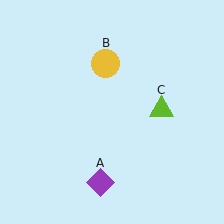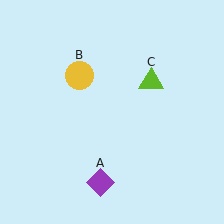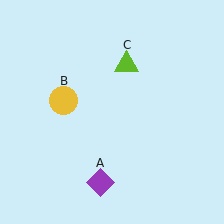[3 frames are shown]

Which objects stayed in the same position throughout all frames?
Purple diamond (object A) remained stationary.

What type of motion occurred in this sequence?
The yellow circle (object B), lime triangle (object C) rotated counterclockwise around the center of the scene.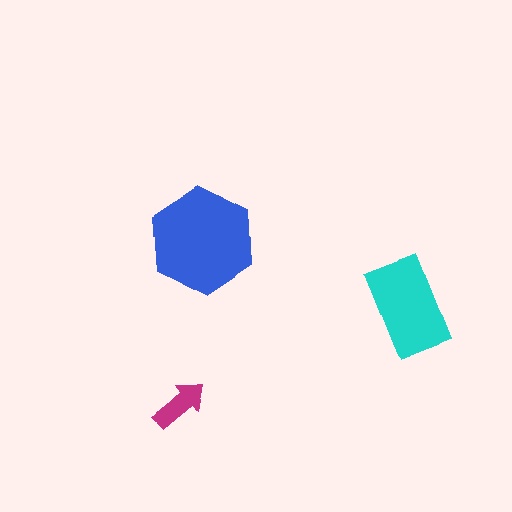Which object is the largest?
The blue hexagon.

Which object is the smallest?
The magenta arrow.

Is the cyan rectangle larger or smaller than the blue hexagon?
Smaller.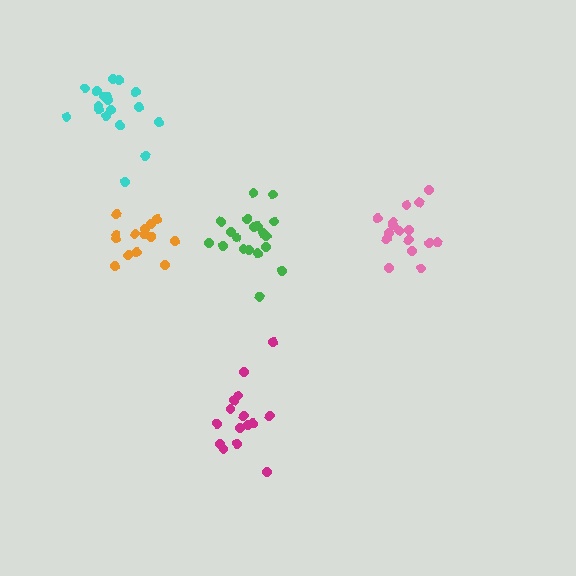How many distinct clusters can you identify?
There are 5 distinct clusters.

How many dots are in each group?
Group 1: 16 dots, Group 2: 20 dots, Group 3: 15 dots, Group 4: 14 dots, Group 5: 18 dots (83 total).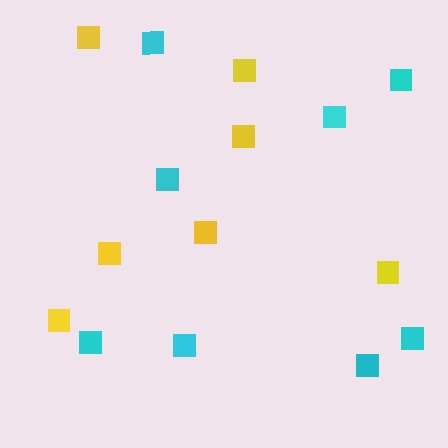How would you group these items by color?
There are 2 groups: one group of cyan squares (8) and one group of yellow squares (7).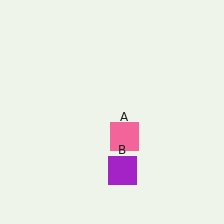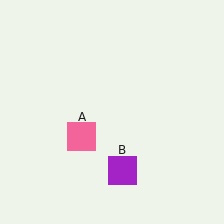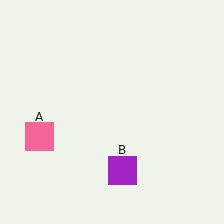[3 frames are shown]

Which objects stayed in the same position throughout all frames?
Purple square (object B) remained stationary.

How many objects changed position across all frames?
1 object changed position: pink square (object A).